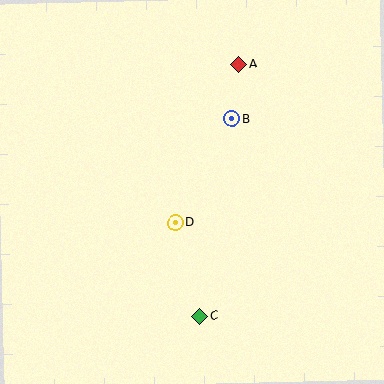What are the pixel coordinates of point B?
Point B is at (232, 119).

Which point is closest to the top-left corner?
Point A is closest to the top-left corner.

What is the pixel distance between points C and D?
The distance between C and D is 96 pixels.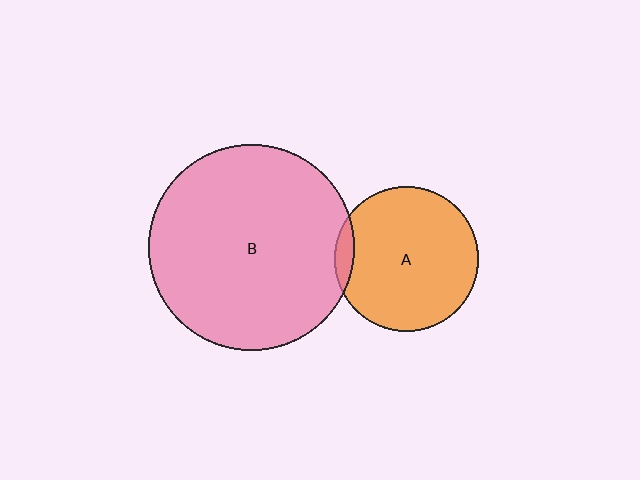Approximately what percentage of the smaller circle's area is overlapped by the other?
Approximately 5%.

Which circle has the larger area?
Circle B (pink).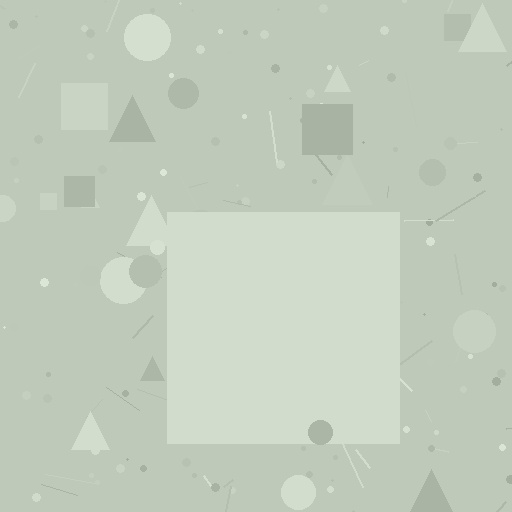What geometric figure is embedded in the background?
A square is embedded in the background.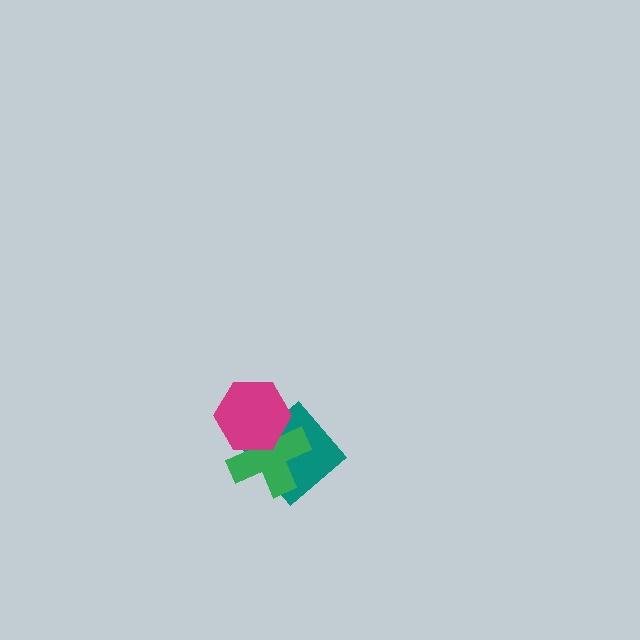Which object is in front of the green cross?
The magenta hexagon is in front of the green cross.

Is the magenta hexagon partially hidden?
No, no other shape covers it.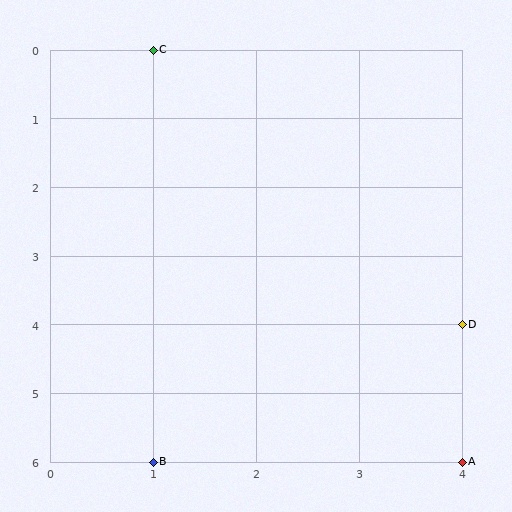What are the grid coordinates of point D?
Point D is at grid coordinates (4, 4).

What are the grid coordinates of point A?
Point A is at grid coordinates (4, 6).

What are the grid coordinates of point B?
Point B is at grid coordinates (1, 6).